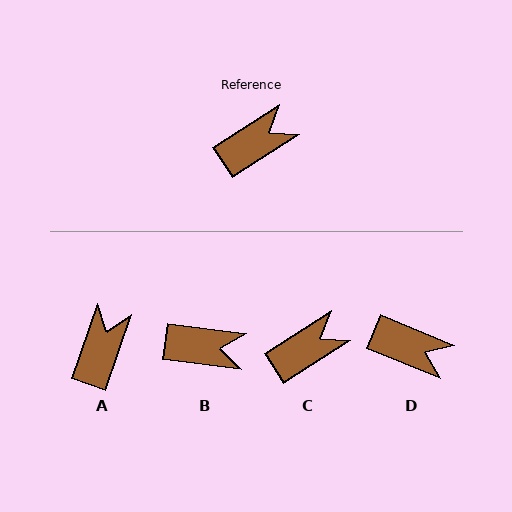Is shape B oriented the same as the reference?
No, it is off by about 40 degrees.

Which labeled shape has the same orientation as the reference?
C.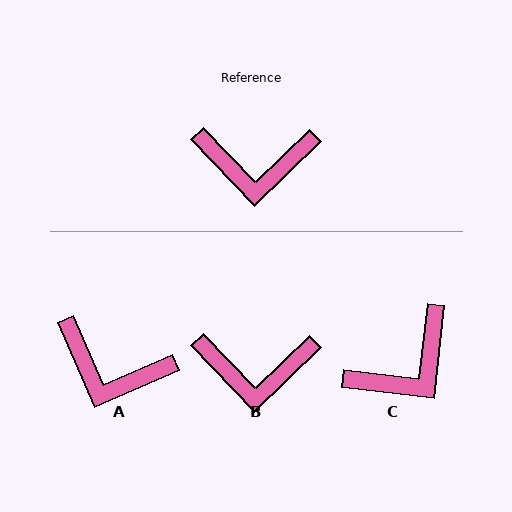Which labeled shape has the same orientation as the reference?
B.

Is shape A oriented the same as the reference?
No, it is off by about 20 degrees.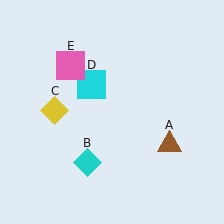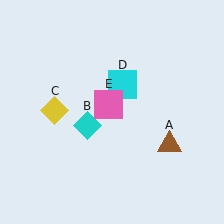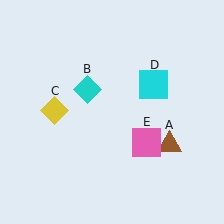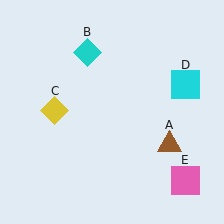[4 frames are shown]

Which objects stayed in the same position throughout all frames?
Brown triangle (object A) and yellow diamond (object C) remained stationary.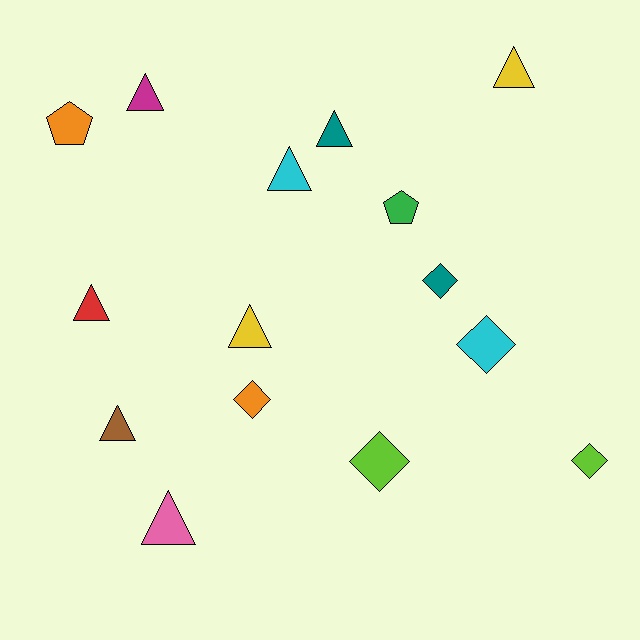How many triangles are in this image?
There are 8 triangles.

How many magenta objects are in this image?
There is 1 magenta object.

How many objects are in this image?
There are 15 objects.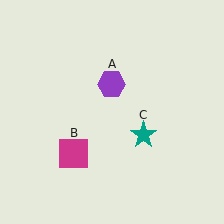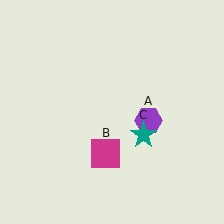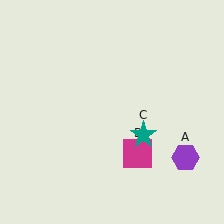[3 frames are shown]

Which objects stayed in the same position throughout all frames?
Teal star (object C) remained stationary.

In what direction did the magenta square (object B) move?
The magenta square (object B) moved right.